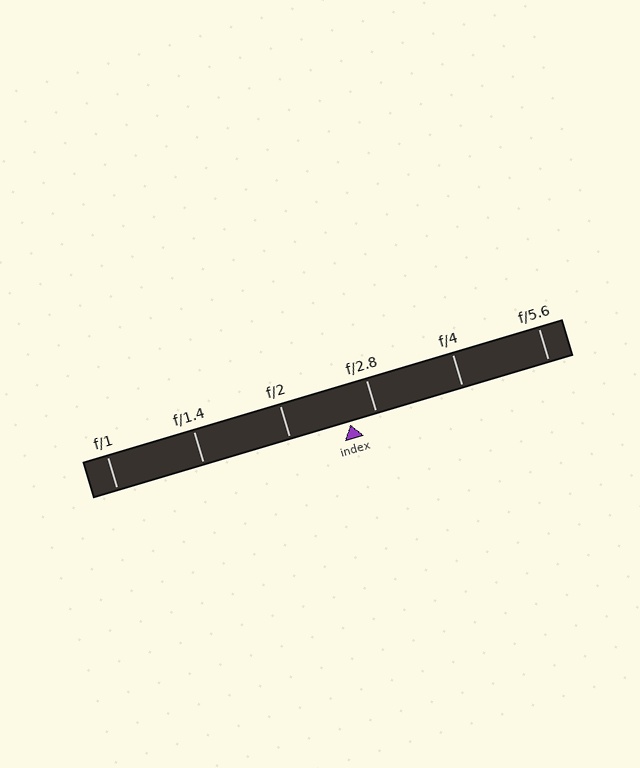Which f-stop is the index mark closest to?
The index mark is closest to f/2.8.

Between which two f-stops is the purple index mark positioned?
The index mark is between f/2 and f/2.8.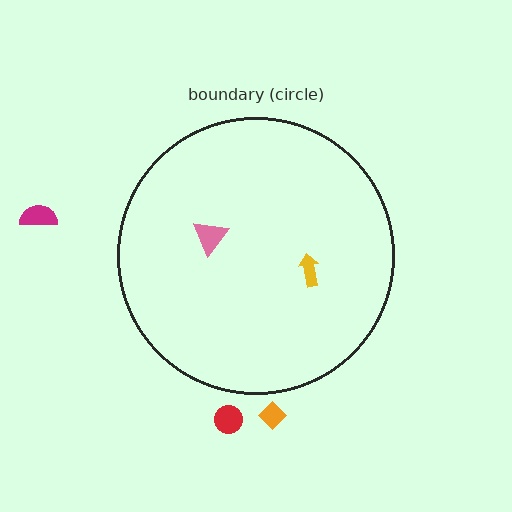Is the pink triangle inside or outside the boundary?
Inside.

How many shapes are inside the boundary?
2 inside, 3 outside.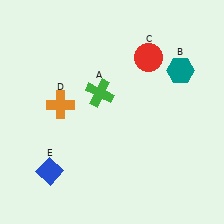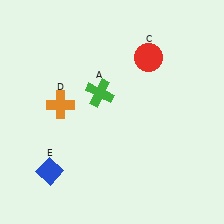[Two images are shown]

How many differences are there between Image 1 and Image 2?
There is 1 difference between the two images.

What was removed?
The teal hexagon (B) was removed in Image 2.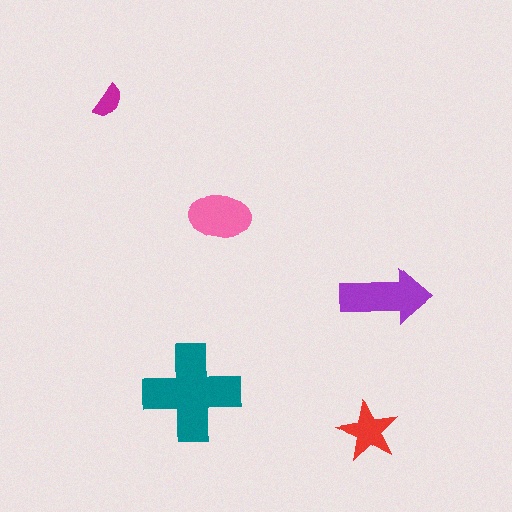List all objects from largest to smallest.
The teal cross, the purple arrow, the pink ellipse, the red star, the magenta semicircle.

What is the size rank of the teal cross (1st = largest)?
1st.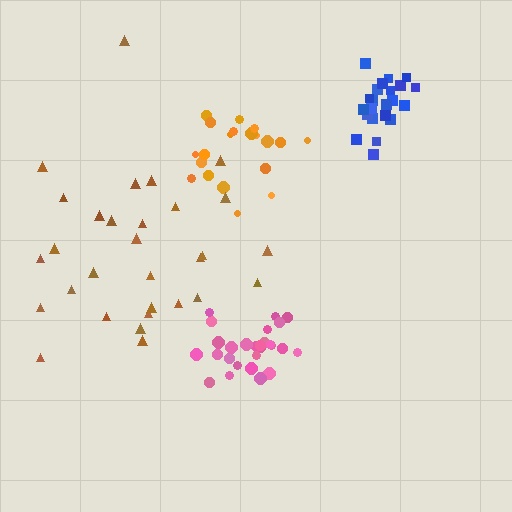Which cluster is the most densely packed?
Blue.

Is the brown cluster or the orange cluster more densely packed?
Orange.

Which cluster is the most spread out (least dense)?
Brown.